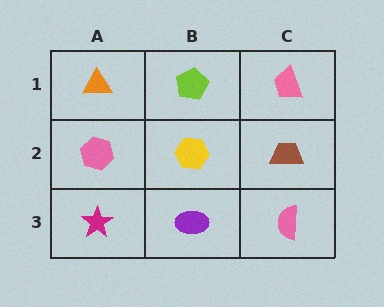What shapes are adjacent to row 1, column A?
A pink hexagon (row 2, column A), a lime pentagon (row 1, column B).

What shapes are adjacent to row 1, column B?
A yellow hexagon (row 2, column B), an orange triangle (row 1, column A), a pink trapezoid (row 1, column C).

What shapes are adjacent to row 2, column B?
A lime pentagon (row 1, column B), a purple ellipse (row 3, column B), a pink hexagon (row 2, column A), a brown trapezoid (row 2, column C).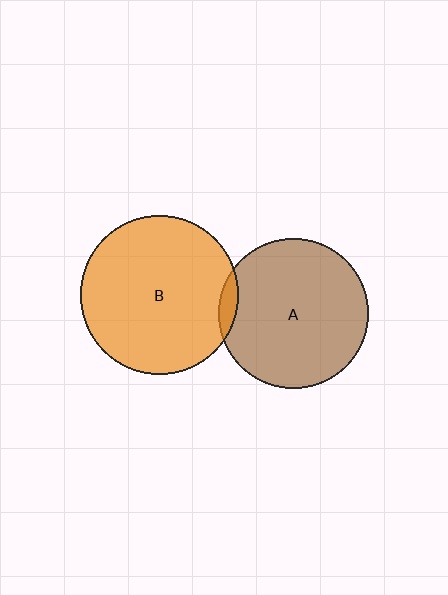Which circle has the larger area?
Circle B (orange).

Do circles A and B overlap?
Yes.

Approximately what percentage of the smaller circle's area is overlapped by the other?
Approximately 5%.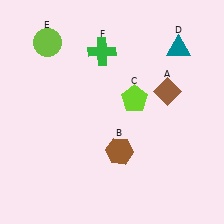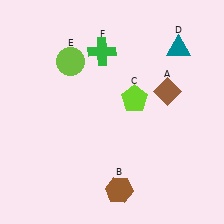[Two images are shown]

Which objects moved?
The objects that moved are: the brown hexagon (B), the lime circle (E).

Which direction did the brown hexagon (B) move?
The brown hexagon (B) moved down.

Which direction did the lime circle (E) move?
The lime circle (E) moved right.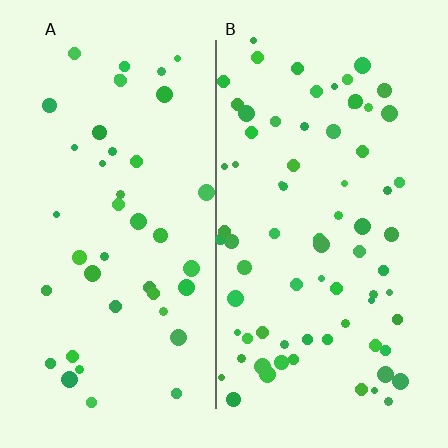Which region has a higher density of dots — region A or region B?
B (the right).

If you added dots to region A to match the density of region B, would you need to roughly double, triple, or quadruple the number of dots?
Approximately double.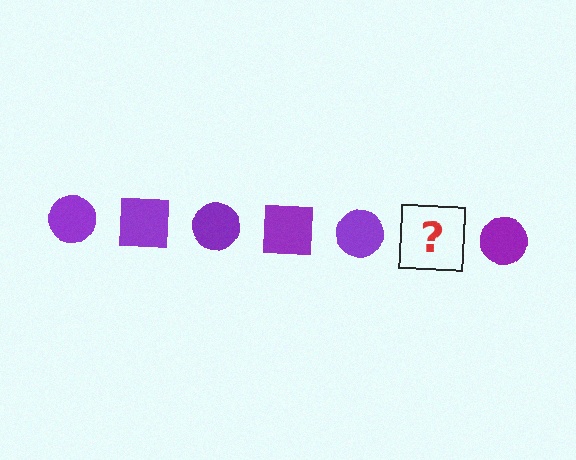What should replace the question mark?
The question mark should be replaced with a purple square.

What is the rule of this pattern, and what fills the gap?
The rule is that the pattern cycles through circle, square shapes in purple. The gap should be filled with a purple square.